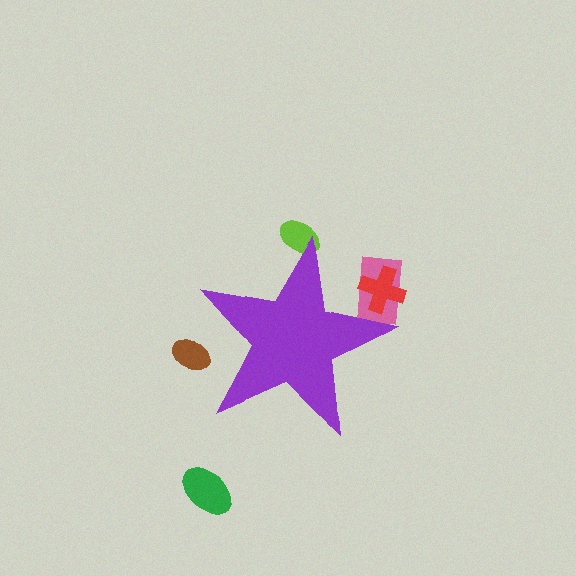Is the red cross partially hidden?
Yes, the red cross is partially hidden behind the purple star.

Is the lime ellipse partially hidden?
Yes, the lime ellipse is partially hidden behind the purple star.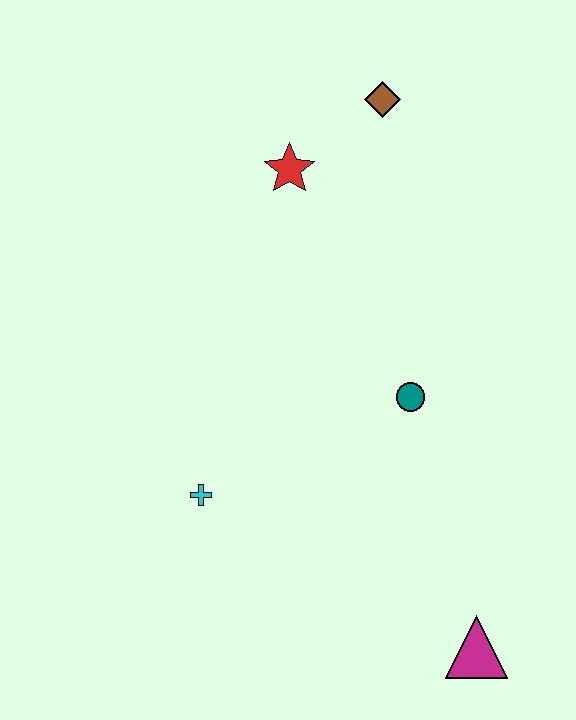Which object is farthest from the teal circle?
The brown diamond is farthest from the teal circle.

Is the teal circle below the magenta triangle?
No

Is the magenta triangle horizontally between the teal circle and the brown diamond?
No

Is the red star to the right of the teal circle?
No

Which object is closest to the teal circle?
The cyan cross is closest to the teal circle.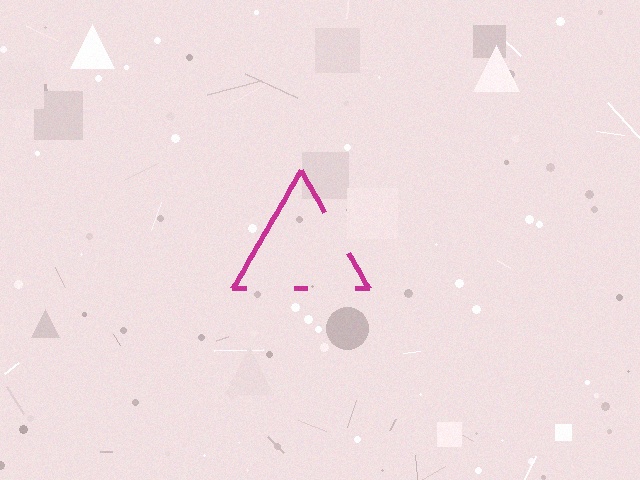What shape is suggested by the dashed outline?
The dashed outline suggests a triangle.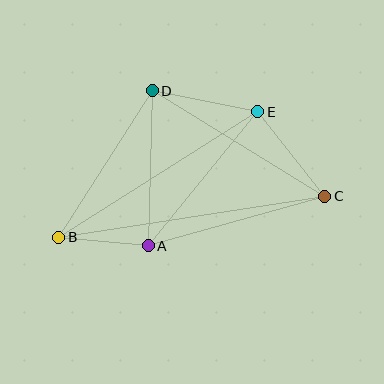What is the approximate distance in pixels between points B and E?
The distance between B and E is approximately 236 pixels.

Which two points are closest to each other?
Points A and B are closest to each other.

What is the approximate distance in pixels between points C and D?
The distance between C and D is approximately 202 pixels.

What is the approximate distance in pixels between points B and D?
The distance between B and D is approximately 174 pixels.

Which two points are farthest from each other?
Points B and C are farthest from each other.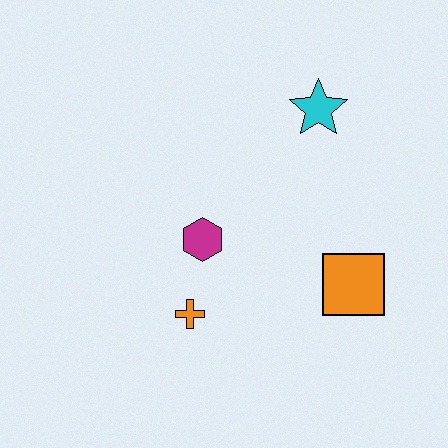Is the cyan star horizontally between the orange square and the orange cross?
Yes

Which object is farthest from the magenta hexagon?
The cyan star is farthest from the magenta hexagon.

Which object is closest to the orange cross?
The magenta hexagon is closest to the orange cross.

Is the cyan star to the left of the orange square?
Yes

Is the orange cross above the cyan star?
No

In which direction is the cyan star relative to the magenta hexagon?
The cyan star is above the magenta hexagon.